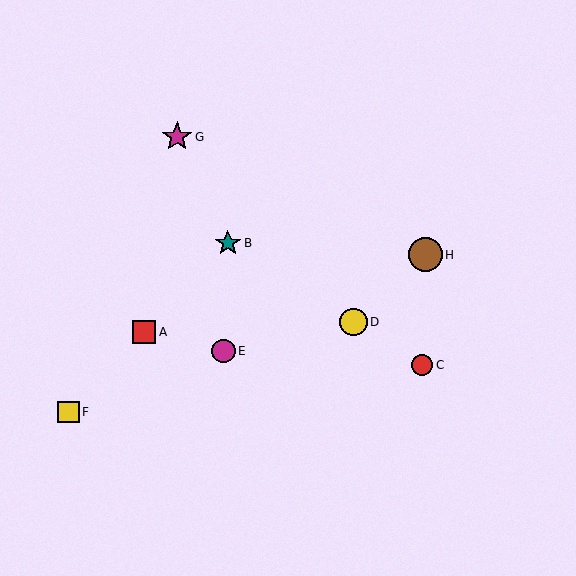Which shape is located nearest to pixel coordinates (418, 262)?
The brown circle (labeled H) at (425, 255) is nearest to that location.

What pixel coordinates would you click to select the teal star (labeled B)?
Click at (228, 243) to select the teal star B.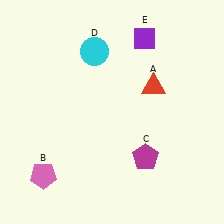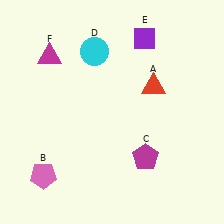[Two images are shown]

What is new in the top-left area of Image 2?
A magenta triangle (F) was added in the top-left area of Image 2.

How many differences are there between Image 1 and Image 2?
There is 1 difference between the two images.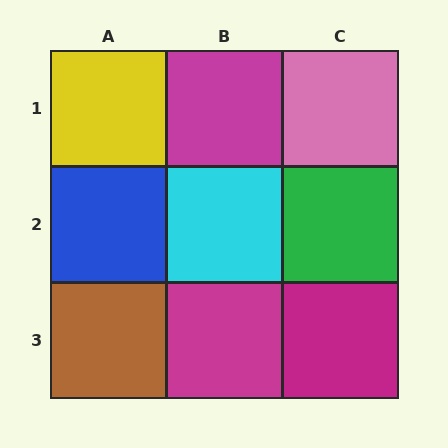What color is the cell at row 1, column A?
Yellow.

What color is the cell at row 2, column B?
Cyan.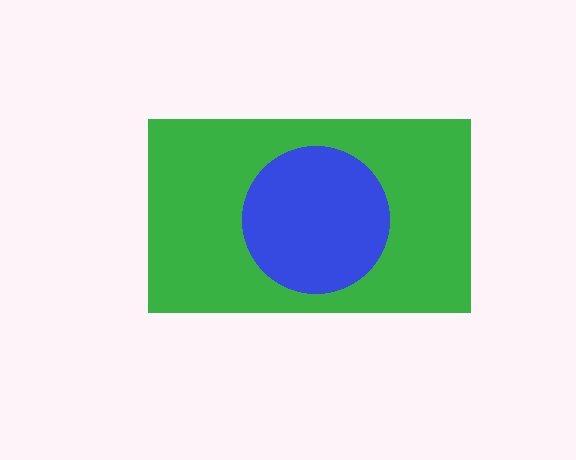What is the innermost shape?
The blue circle.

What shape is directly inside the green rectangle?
The blue circle.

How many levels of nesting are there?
2.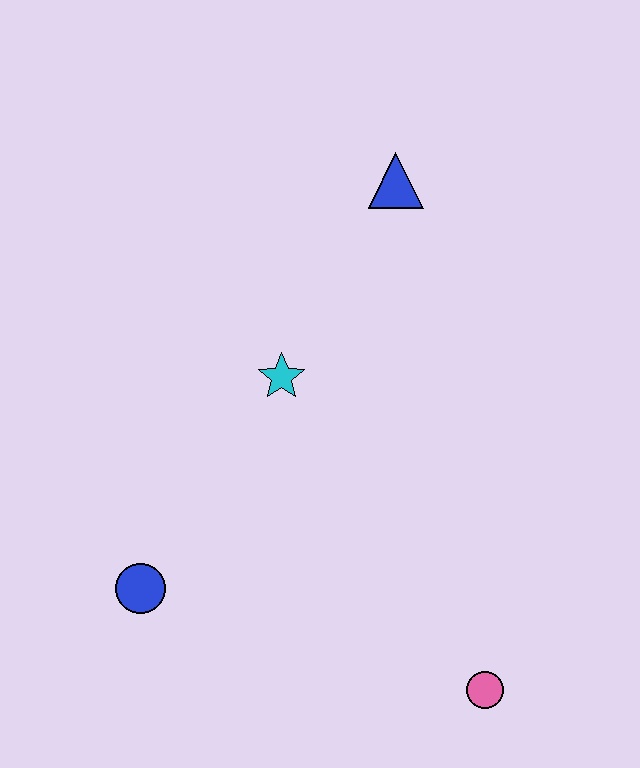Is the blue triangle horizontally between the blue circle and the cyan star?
No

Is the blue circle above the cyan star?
No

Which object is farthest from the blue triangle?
The pink circle is farthest from the blue triangle.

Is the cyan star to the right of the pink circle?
No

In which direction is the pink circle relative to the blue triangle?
The pink circle is below the blue triangle.